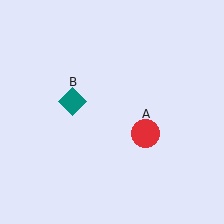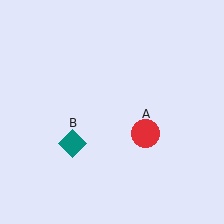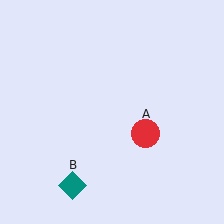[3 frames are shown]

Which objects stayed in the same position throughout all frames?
Red circle (object A) remained stationary.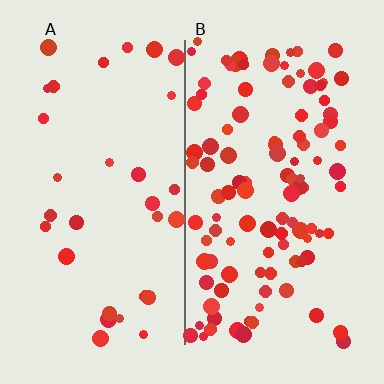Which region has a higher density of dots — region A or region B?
B (the right).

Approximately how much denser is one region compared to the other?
Approximately 3.4× — region B over region A.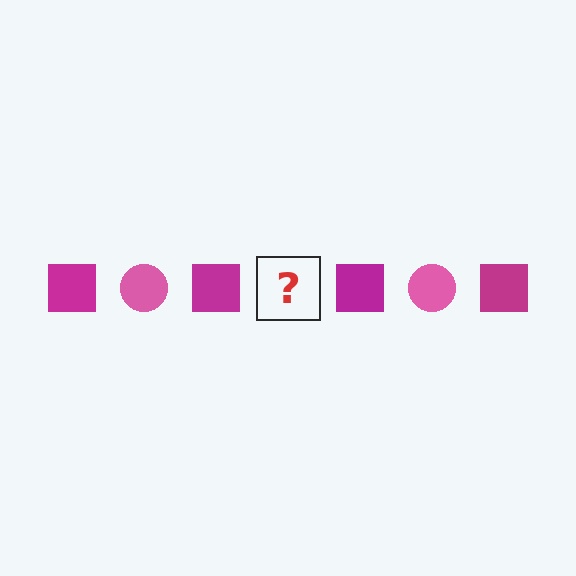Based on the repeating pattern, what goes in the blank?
The blank should be a pink circle.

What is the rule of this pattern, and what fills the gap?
The rule is that the pattern alternates between magenta square and pink circle. The gap should be filled with a pink circle.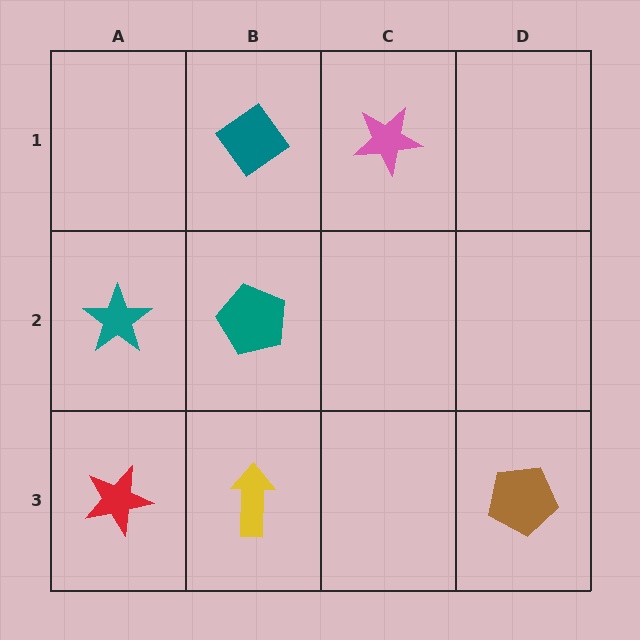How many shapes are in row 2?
2 shapes.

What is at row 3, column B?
A yellow arrow.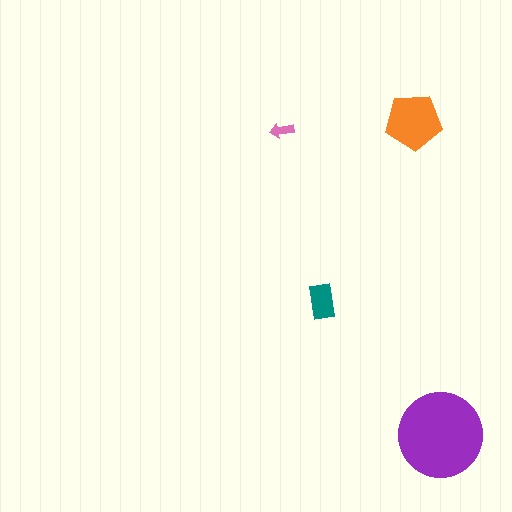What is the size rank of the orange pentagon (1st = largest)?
2nd.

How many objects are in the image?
There are 4 objects in the image.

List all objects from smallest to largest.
The pink arrow, the teal rectangle, the orange pentagon, the purple circle.